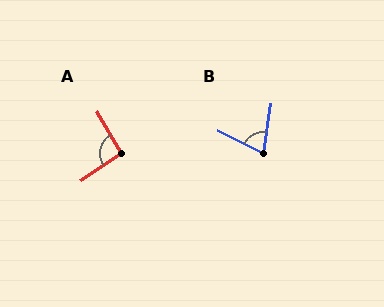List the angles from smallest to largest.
B (71°), A (93°).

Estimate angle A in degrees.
Approximately 93 degrees.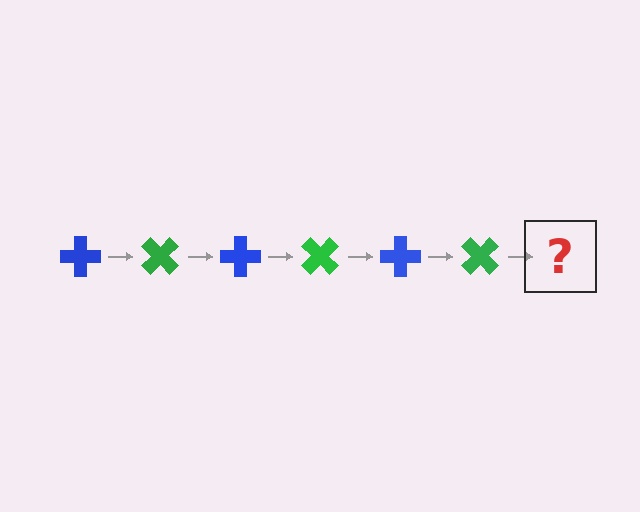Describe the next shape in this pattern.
It should be a blue cross, rotated 270 degrees from the start.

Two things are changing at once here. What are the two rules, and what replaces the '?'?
The two rules are that it rotates 45 degrees each step and the color cycles through blue and green. The '?' should be a blue cross, rotated 270 degrees from the start.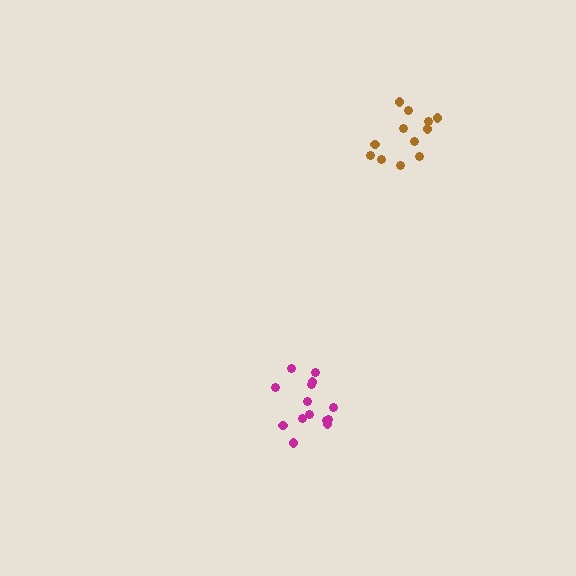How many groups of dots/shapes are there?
There are 2 groups.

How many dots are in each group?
Group 1: 14 dots, Group 2: 12 dots (26 total).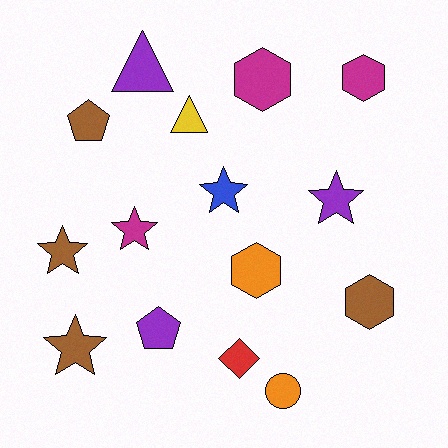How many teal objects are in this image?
There are no teal objects.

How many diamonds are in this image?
There is 1 diamond.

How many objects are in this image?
There are 15 objects.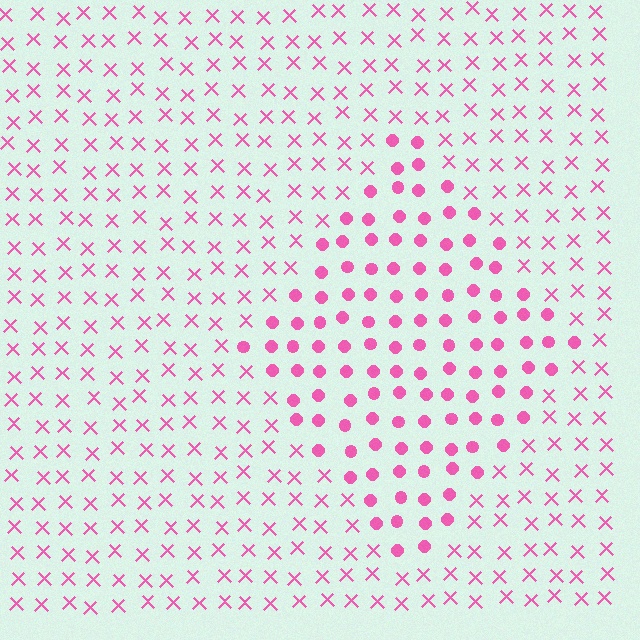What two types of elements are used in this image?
The image uses circles inside the diamond region and X marks outside it.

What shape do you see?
I see a diamond.